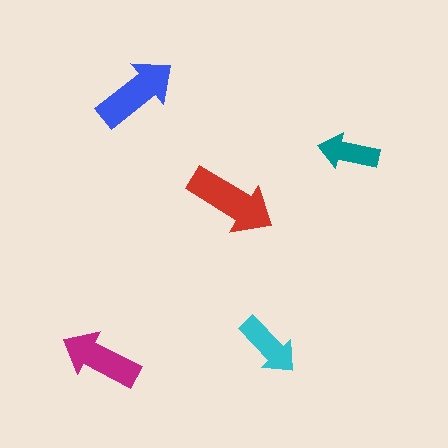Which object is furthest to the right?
The teal arrow is rightmost.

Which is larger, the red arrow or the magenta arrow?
The red one.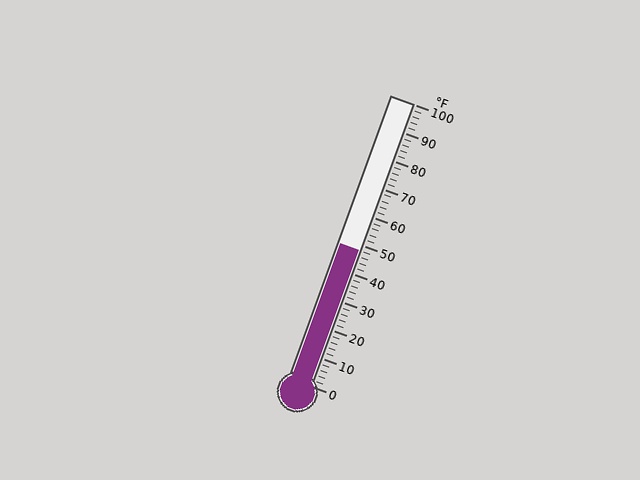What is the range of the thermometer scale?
The thermometer scale ranges from 0°F to 100°F.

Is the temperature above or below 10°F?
The temperature is above 10°F.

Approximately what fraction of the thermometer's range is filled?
The thermometer is filled to approximately 50% of its range.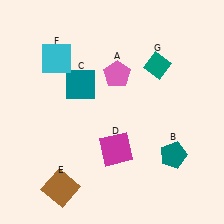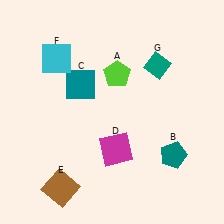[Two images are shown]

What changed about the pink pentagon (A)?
In Image 1, A is pink. In Image 2, it changed to lime.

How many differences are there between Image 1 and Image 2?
There is 1 difference between the two images.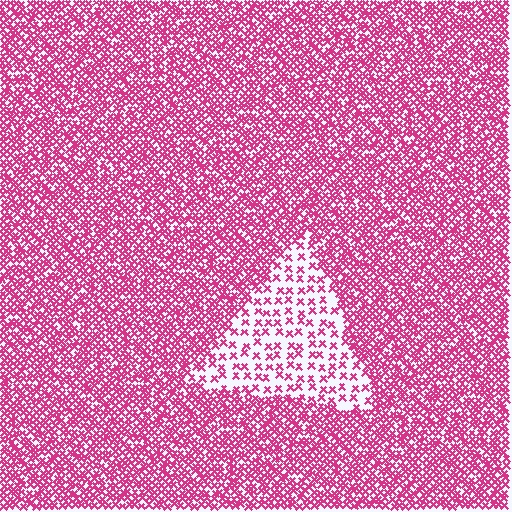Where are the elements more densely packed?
The elements are more densely packed outside the triangle boundary.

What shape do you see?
I see a triangle.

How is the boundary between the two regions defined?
The boundary is defined by a change in element density (approximately 2.7x ratio). All elements are the same color, size, and shape.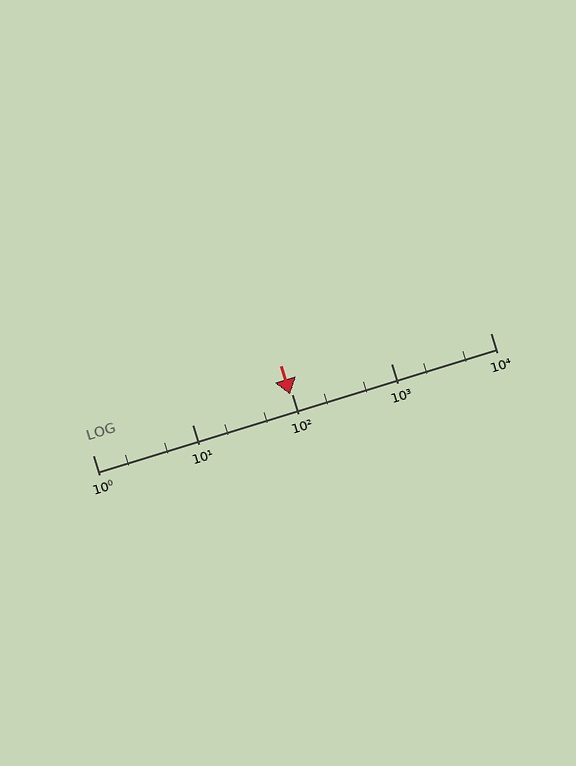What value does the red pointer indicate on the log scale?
The pointer indicates approximately 96.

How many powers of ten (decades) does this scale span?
The scale spans 4 decades, from 1 to 10000.